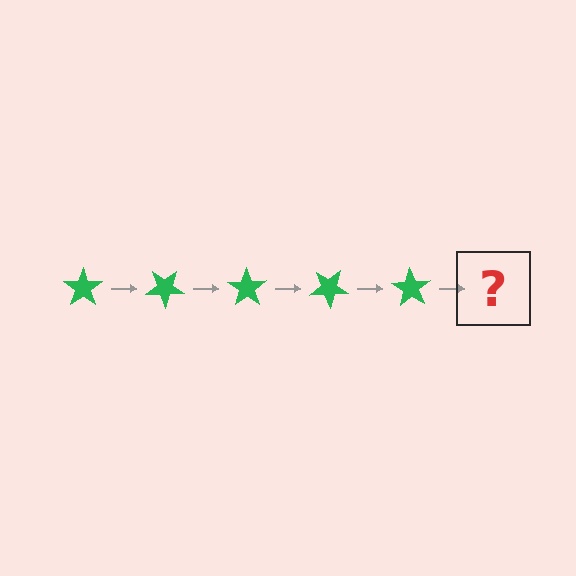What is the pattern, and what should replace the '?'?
The pattern is that the star rotates 35 degrees each step. The '?' should be a green star rotated 175 degrees.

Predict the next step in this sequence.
The next step is a green star rotated 175 degrees.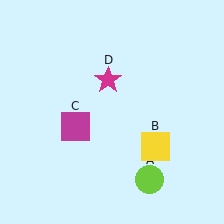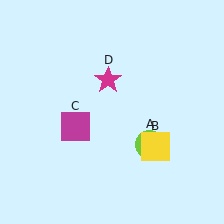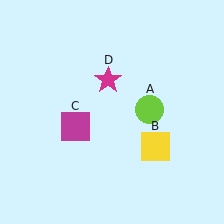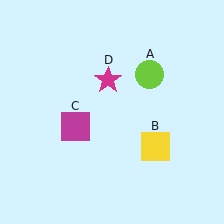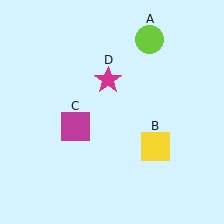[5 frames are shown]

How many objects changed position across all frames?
1 object changed position: lime circle (object A).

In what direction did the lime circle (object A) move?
The lime circle (object A) moved up.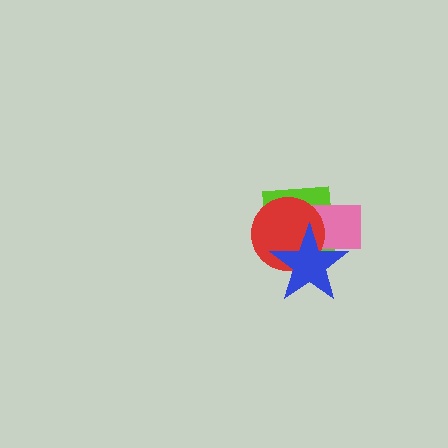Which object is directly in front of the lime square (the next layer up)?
The pink rectangle is directly in front of the lime square.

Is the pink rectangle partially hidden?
Yes, it is partially covered by another shape.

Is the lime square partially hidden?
Yes, it is partially covered by another shape.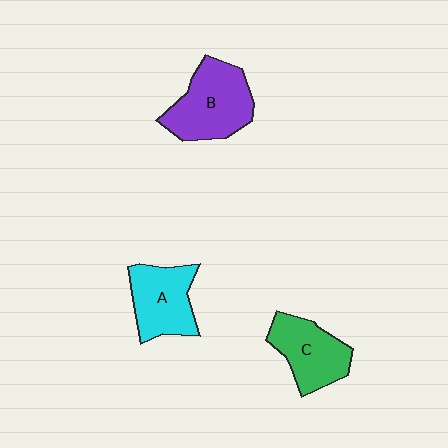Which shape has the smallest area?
Shape C (green).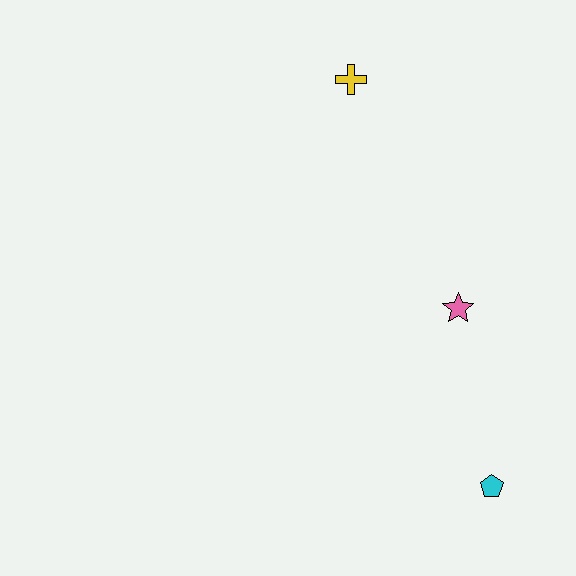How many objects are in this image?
There are 3 objects.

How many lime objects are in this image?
There are no lime objects.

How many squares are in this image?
There are no squares.